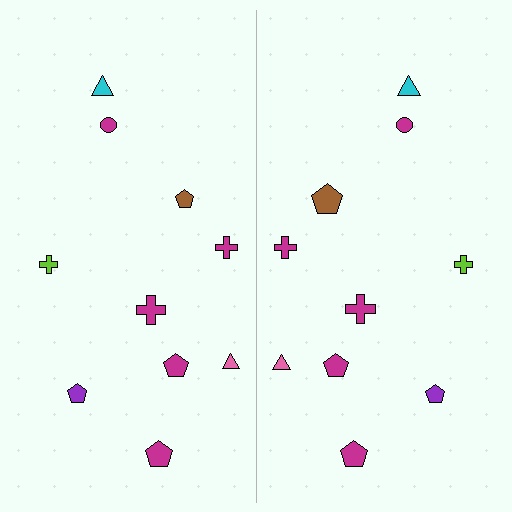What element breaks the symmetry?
The brown pentagon on the right side has a different size than its mirror counterpart.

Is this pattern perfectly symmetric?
No, the pattern is not perfectly symmetric. The brown pentagon on the right side has a different size than its mirror counterpart.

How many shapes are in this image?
There are 20 shapes in this image.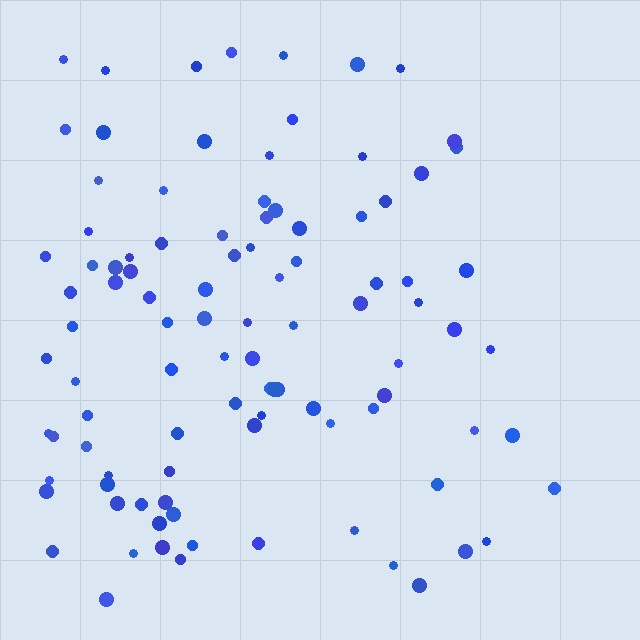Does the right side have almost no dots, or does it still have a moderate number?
Still a moderate number, just noticeably fewer than the left.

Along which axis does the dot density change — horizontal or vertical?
Horizontal.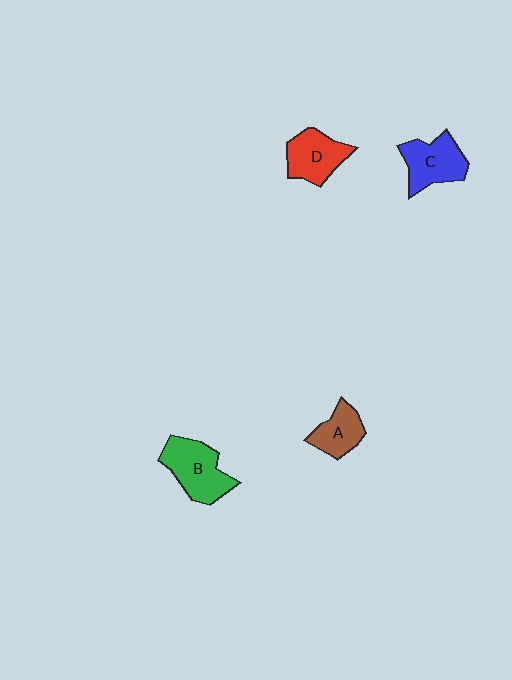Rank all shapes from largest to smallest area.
From largest to smallest: B (green), C (blue), D (red), A (brown).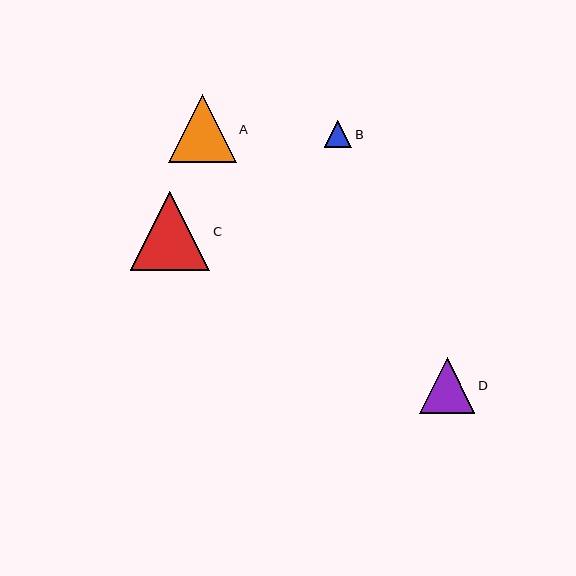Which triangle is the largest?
Triangle C is the largest with a size of approximately 80 pixels.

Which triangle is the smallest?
Triangle B is the smallest with a size of approximately 27 pixels.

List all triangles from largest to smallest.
From largest to smallest: C, A, D, B.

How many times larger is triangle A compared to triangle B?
Triangle A is approximately 2.5 times the size of triangle B.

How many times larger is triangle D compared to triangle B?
Triangle D is approximately 2.0 times the size of triangle B.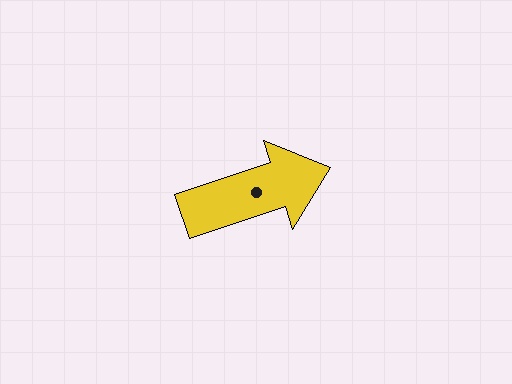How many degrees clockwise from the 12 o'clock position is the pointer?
Approximately 72 degrees.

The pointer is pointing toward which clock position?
Roughly 2 o'clock.